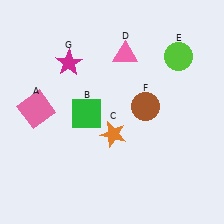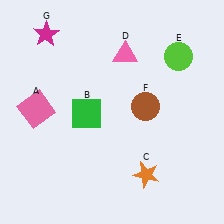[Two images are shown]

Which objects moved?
The objects that moved are: the orange star (C), the magenta star (G).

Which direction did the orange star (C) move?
The orange star (C) moved down.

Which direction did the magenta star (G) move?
The magenta star (G) moved up.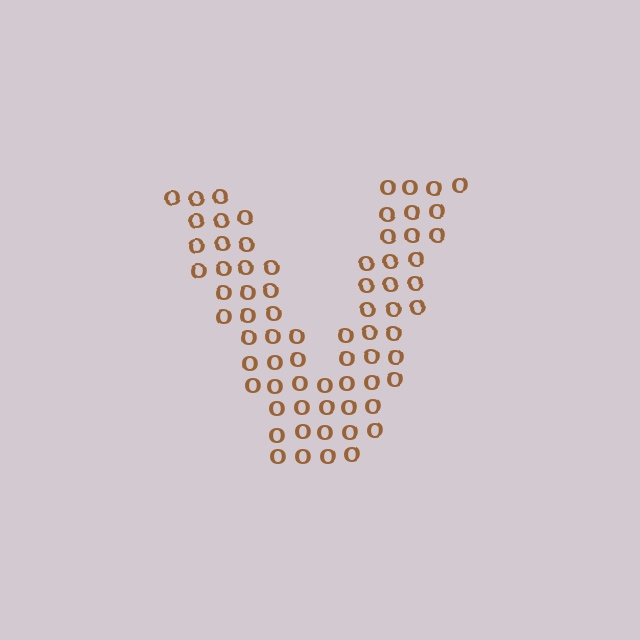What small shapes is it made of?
It is made of small letter O's.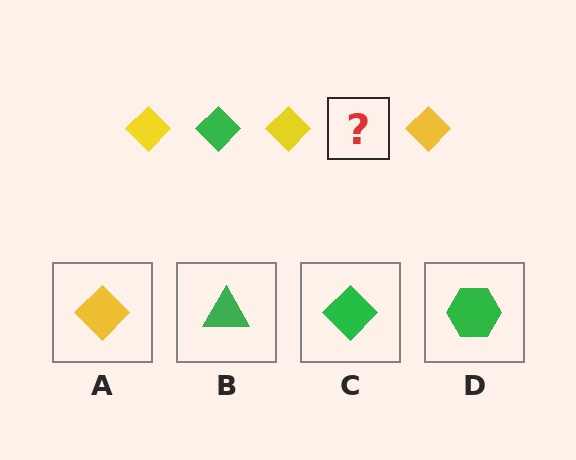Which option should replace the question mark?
Option C.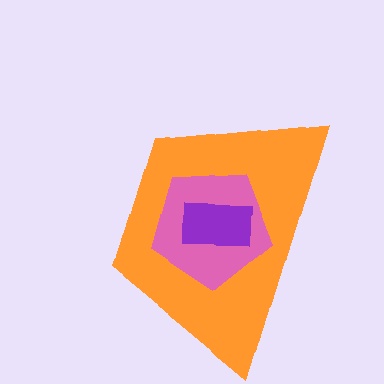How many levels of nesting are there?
3.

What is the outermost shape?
The orange trapezoid.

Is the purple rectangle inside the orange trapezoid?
Yes.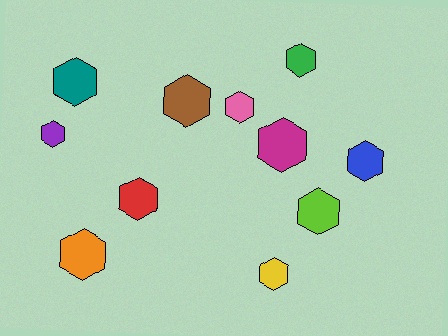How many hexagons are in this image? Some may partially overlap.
There are 11 hexagons.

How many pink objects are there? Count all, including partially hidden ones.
There is 1 pink object.